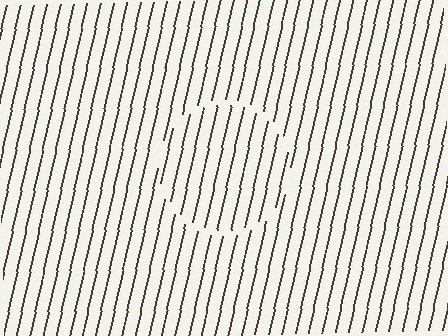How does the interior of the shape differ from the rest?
The interior of the shape contains the same grating, shifted by half a period — the contour is defined by the phase discontinuity where line-ends from the inner and outer gratings abut.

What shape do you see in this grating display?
An illusory circle. The interior of the shape contains the same grating, shifted by half a period — the contour is defined by the phase discontinuity where line-ends from the inner and outer gratings abut.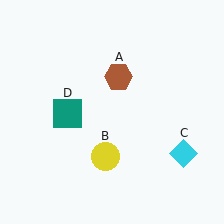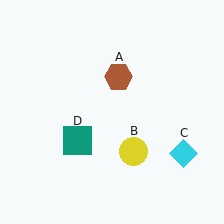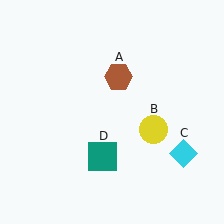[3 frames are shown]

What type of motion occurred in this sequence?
The yellow circle (object B), teal square (object D) rotated counterclockwise around the center of the scene.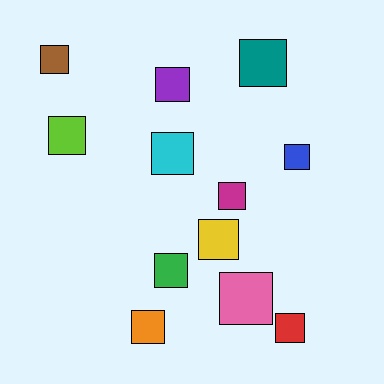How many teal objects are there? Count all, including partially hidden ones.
There is 1 teal object.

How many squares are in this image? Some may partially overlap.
There are 12 squares.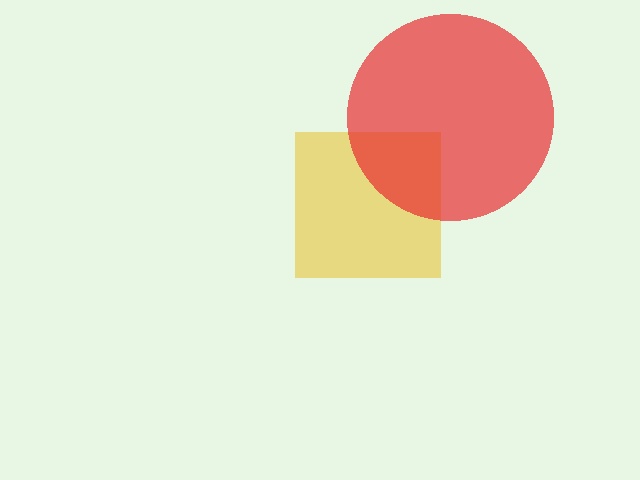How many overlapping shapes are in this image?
There are 2 overlapping shapes in the image.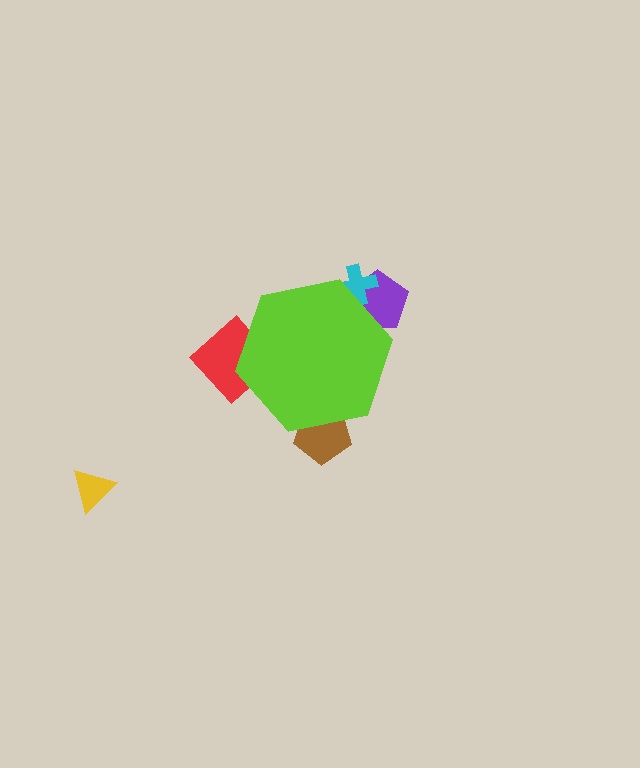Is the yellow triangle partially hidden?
No, the yellow triangle is fully visible.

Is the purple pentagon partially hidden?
Yes, the purple pentagon is partially hidden behind the lime hexagon.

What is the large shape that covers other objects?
A lime hexagon.